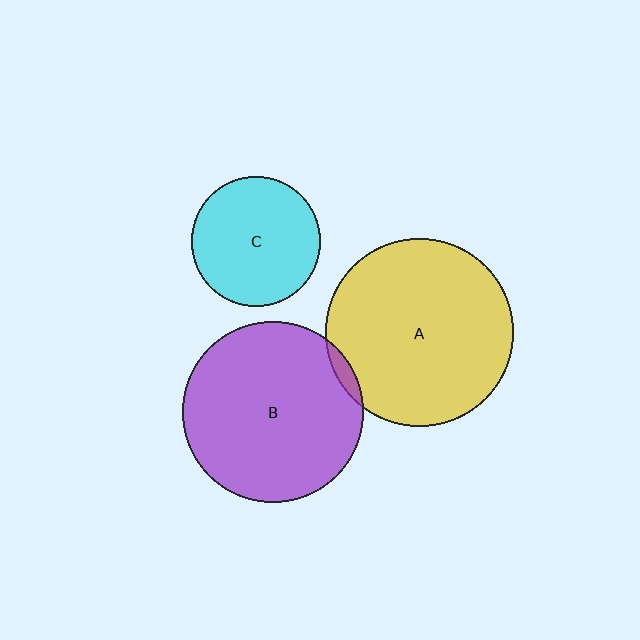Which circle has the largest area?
Circle A (yellow).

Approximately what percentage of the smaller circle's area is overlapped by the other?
Approximately 5%.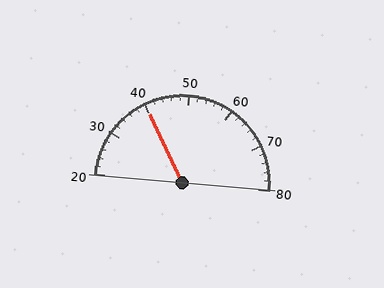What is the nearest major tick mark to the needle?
The nearest major tick mark is 40.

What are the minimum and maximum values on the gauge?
The gauge ranges from 20 to 80.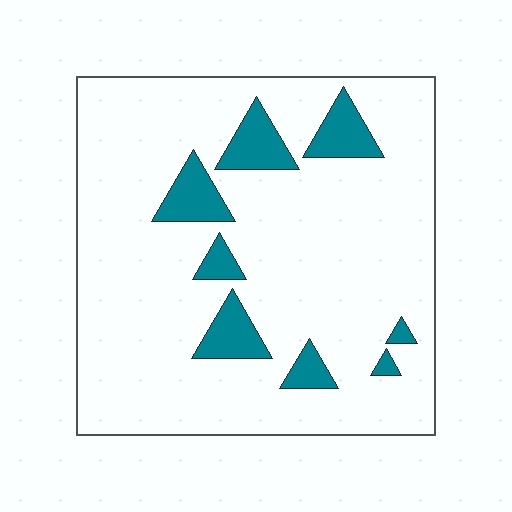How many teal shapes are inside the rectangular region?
8.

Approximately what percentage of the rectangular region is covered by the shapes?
Approximately 10%.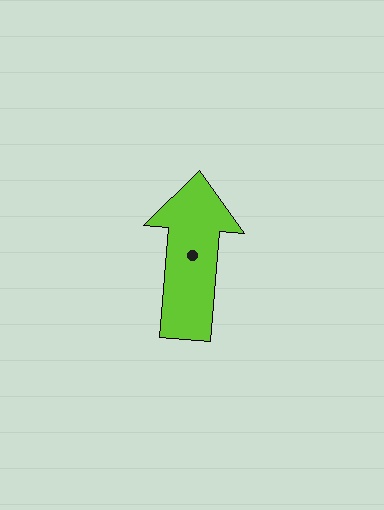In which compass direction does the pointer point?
North.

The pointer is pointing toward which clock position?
Roughly 12 o'clock.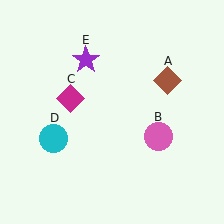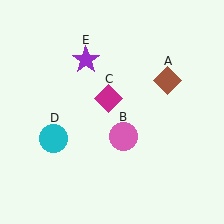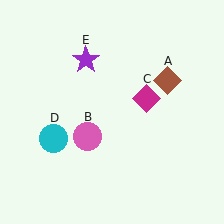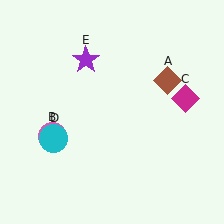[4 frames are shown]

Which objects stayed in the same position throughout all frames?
Brown diamond (object A) and cyan circle (object D) and purple star (object E) remained stationary.